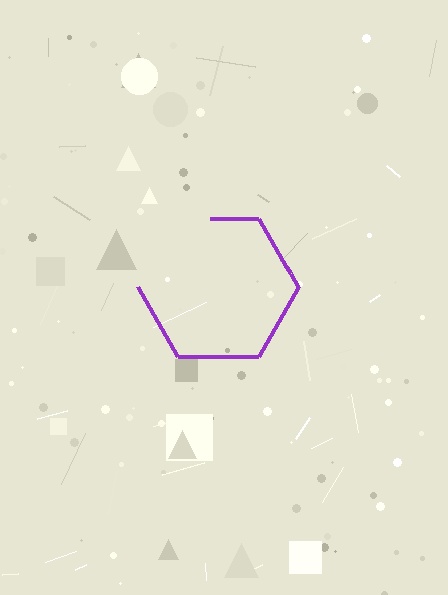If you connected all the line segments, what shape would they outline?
They would outline a hexagon.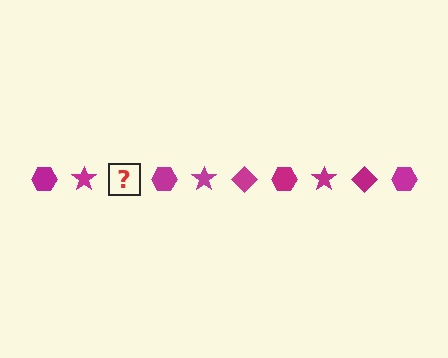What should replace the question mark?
The question mark should be replaced with a magenta diamond.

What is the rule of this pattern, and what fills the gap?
The rule is that the pattern cycles through hexagon, star, diamond shapes in magenta. The gap should be filled with a magenta diamond.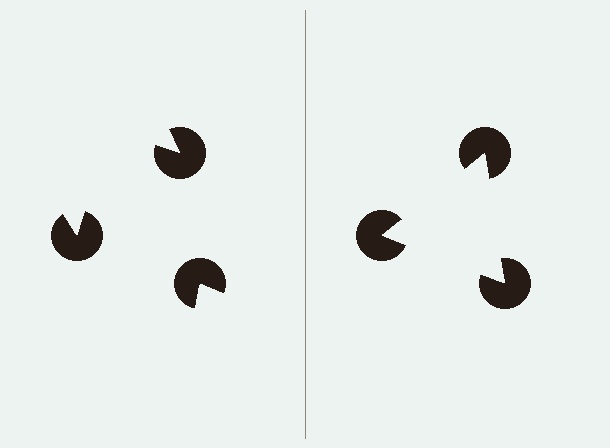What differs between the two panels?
The pac-man discs are positioned identically on both sides; only the wedge orientations differ. On the right they align to a triangle; on the left they are misaligned.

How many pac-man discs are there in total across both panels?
6 — 3 on each side.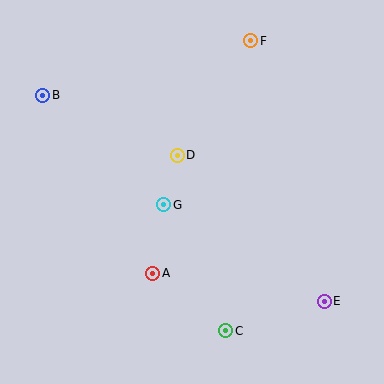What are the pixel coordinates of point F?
Point F is at (251, 41).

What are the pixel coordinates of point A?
Point A is at (153, 273).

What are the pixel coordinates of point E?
Point E is at (324, 301).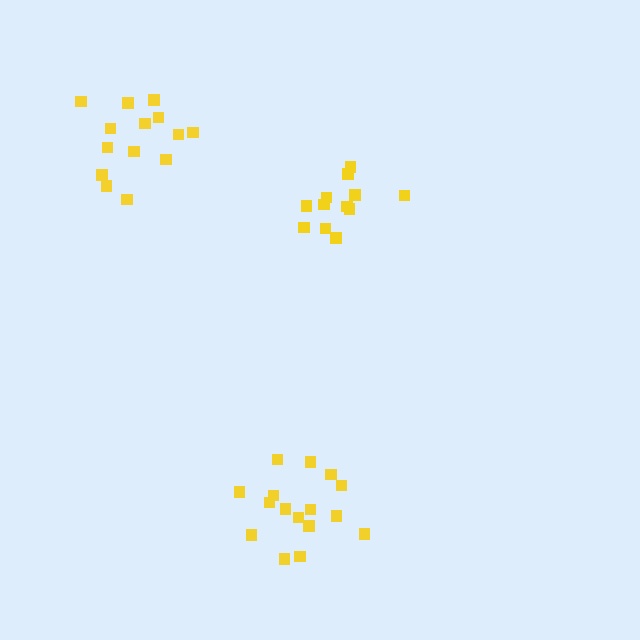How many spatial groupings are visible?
There are 3 spatial groupings.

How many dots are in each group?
Group 1: 12 dots, Group 2: 14 dots, Group 3: 16 dots (42 total).